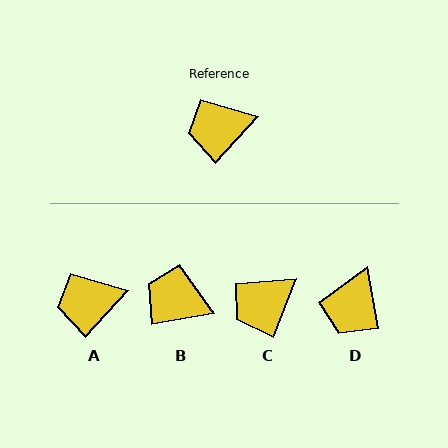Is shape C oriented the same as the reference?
No, it is off by about 22 degrees.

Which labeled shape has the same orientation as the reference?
A.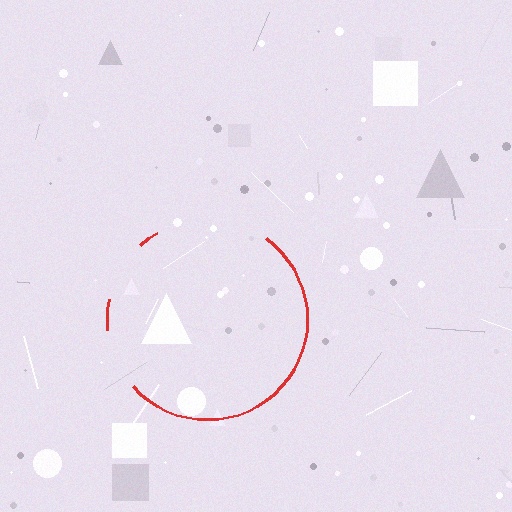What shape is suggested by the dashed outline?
The dashed outline suggests a circle.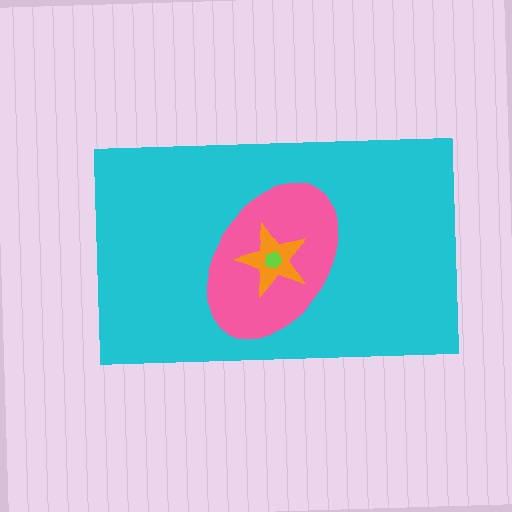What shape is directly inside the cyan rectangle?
The pink ellipse.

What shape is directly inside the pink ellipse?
The orange star.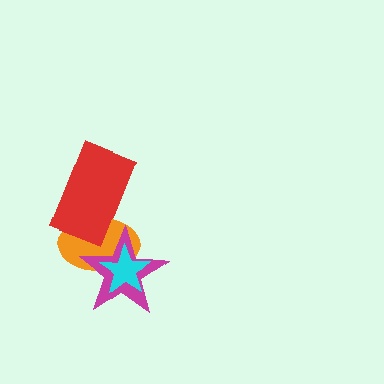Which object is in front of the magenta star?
The cyan star is in front of the magenta star.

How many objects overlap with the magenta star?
2 objects overlap with the magenta star.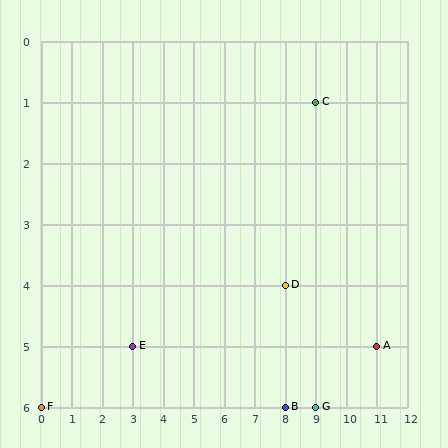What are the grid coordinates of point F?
Point F is at grid coordinates (0, 6).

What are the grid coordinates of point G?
Point G is at grid coordinates (9, 6).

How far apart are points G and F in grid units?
Points G and F are 9 columns apart.